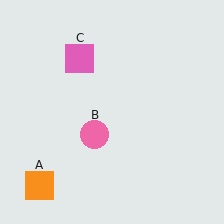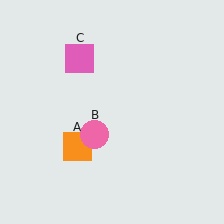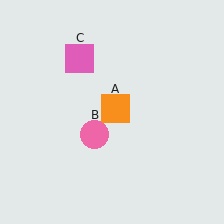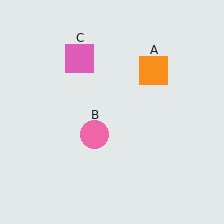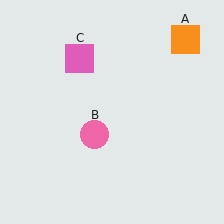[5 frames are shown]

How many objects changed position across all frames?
1 object changed position: orange square (object A).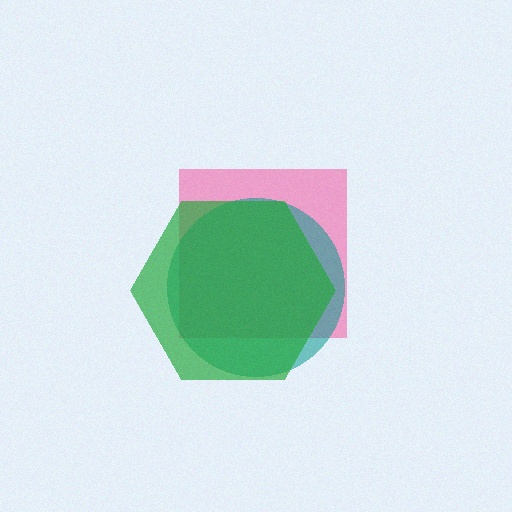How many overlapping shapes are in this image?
There are 3 overlapping shapes in the image.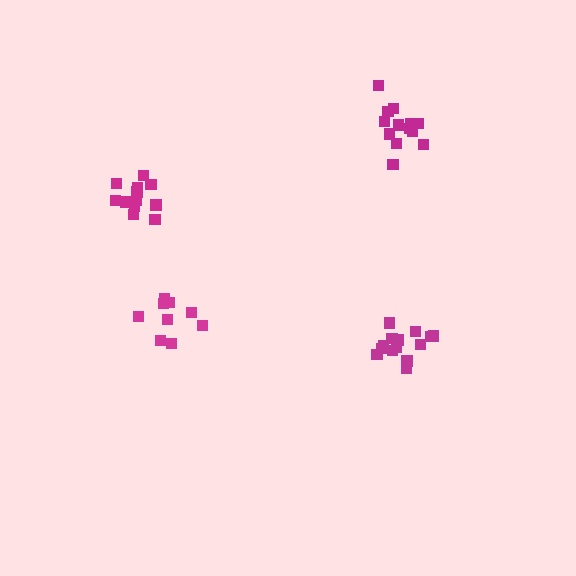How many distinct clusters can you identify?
There are 4 distinct clusters.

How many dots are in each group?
Group 1: 9 dots, Group 2: 12 dots, Group 3: 14 dots, Group 4: 13 dots (48 total).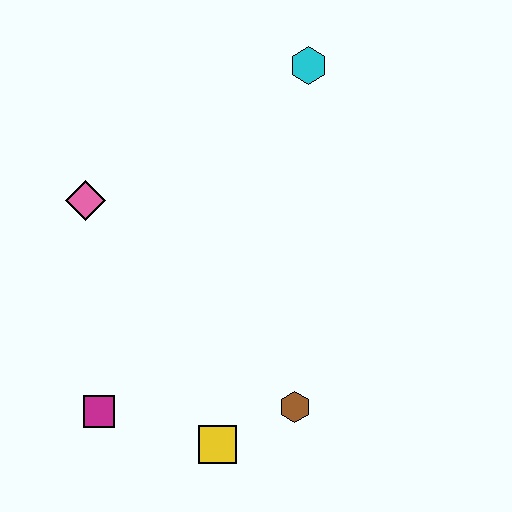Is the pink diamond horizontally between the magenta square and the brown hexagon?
No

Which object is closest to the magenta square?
The yellow square is closest to the magenta square.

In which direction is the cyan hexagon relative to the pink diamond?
The cyan hexagon is to the right of the pink diamond.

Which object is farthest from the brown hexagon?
The cyan hexagon is farthest from the brown hexagon.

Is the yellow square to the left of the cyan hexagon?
Yes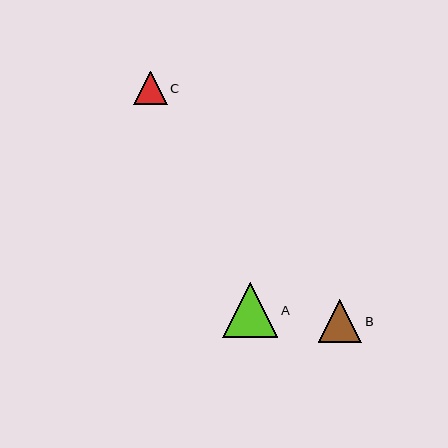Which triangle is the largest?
Triangle A is the largest with a size of approximately 55 pixels.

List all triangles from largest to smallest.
From largest to smallest: A, B, C.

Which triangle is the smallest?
Triangle C is the smallest with a size of approximately 33 pixels.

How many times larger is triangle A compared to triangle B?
Triangle A is approximately 1.3 times the size of triangle B.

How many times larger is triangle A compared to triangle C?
Triangle A is approximately 1.7 times the size of triangle C.